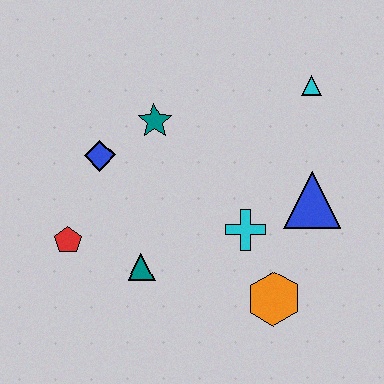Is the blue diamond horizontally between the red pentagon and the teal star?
Yes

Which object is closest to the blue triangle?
The cyan cross is closest to the blue triangle.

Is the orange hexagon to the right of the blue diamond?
Yes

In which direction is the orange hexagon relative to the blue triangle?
The orange hexagon is below the blue triangle.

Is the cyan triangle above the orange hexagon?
Yes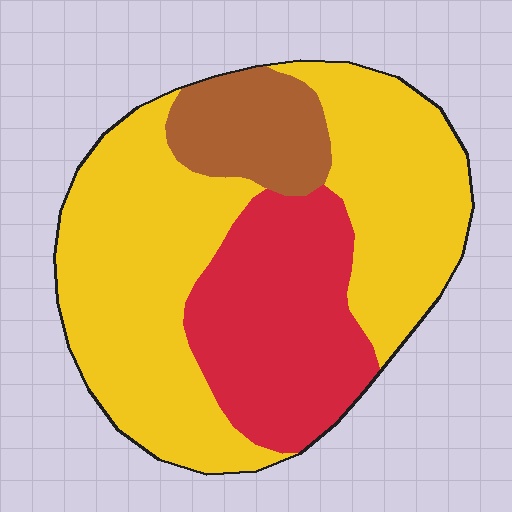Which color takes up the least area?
Brown, at roughly 15%.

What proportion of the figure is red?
Red takes up between a quarter and a half of the figure.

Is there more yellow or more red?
Yellow.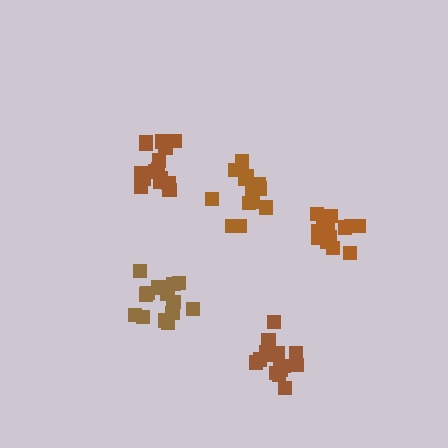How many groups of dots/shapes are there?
There are 5 groups.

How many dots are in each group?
Group 1: 15 dots, Group 2: 13 dots, Group 3: 15 dots, Group 4: 15 dots, Group 5: 16 dots (74 total).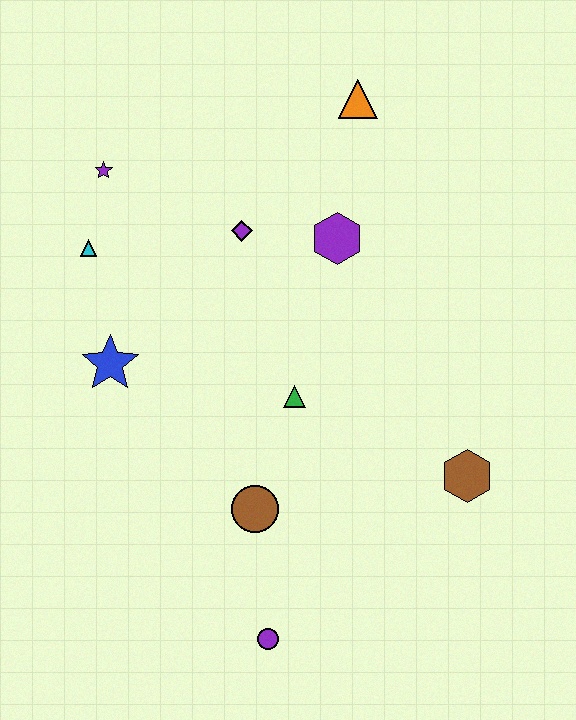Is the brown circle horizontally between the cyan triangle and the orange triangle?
Yes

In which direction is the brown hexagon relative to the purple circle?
The brown hexagon is to the right of the purple circle.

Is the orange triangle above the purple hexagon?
Yes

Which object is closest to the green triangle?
The brown circle is closest to the green triangle.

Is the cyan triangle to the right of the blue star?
No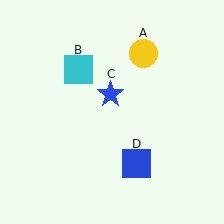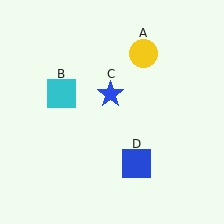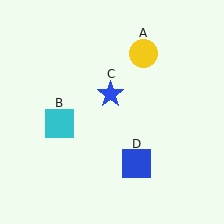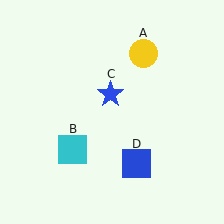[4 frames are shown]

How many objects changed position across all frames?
1 object changed position: cyan square (object B).